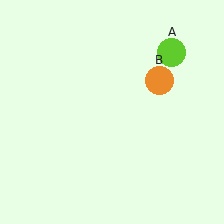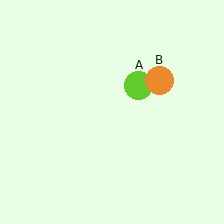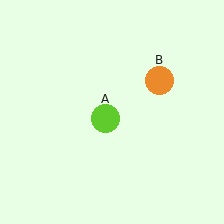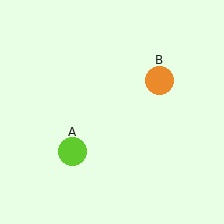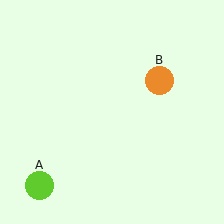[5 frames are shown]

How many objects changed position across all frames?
1 object changed position: lime circle (object A).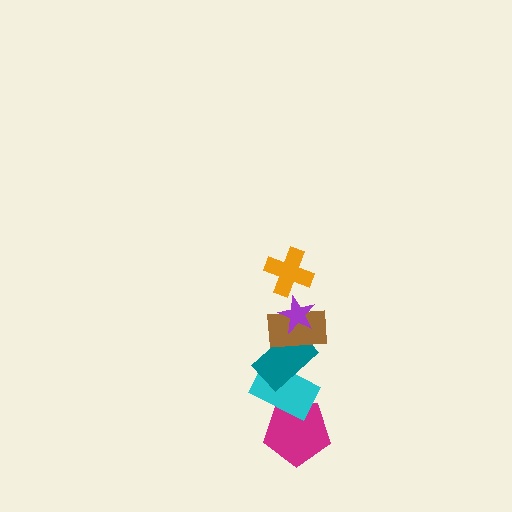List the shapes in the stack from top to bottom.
From top to bottom: the orange cross, the purple star, the brown rectangle, the teal rectangle, the cyan rectangle, the magenta pentagon.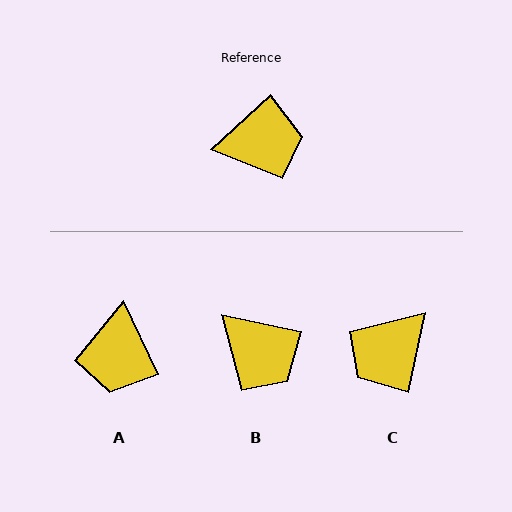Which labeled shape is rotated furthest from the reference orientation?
C, about 144 degrees away.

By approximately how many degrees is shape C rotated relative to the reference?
Approximately 144 degrees clockwise.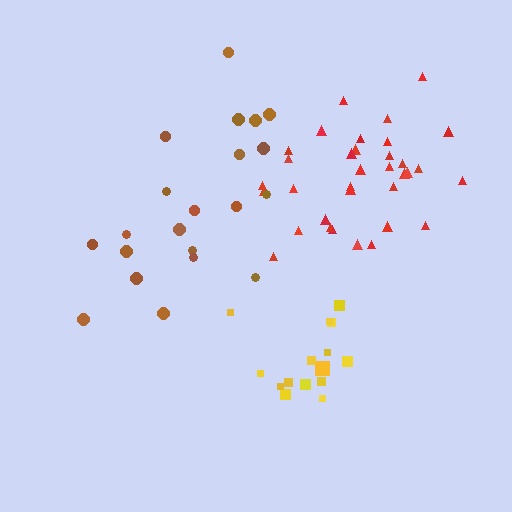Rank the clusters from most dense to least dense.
yellow, red, brown.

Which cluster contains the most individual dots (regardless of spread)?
Red (34).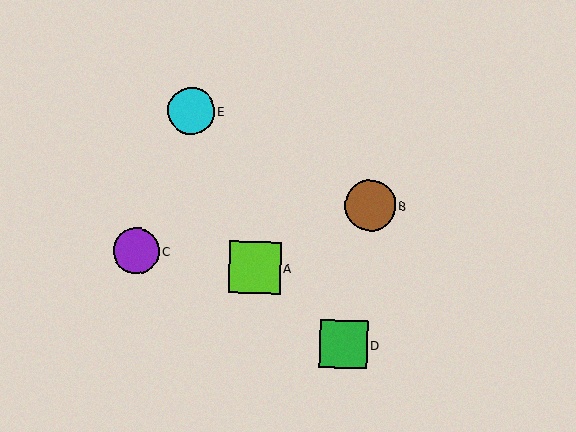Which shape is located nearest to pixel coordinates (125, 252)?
The purple circle (labeled C) at (136, 251) is nearest to that location.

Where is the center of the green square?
The center of the green square is at (343, 344).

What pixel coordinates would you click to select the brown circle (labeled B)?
Click at (371, 205) to select the brown circle B.